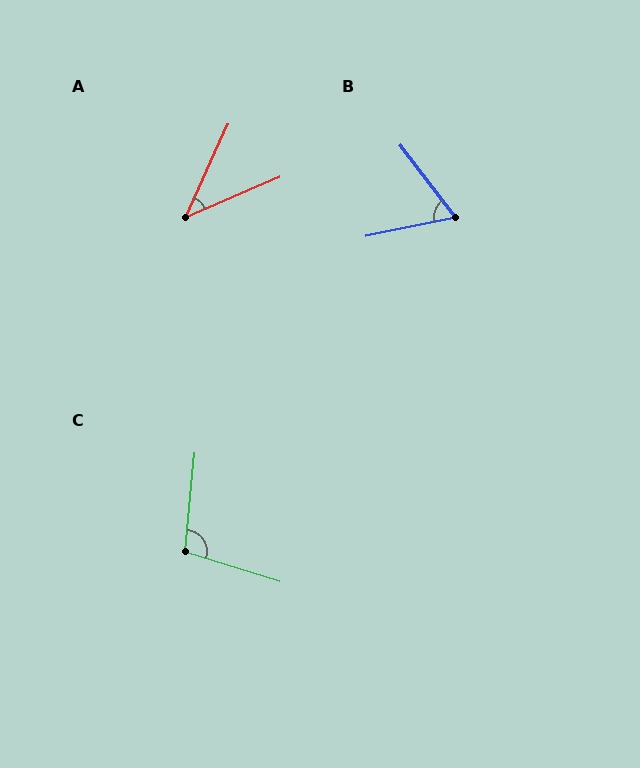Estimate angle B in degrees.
Approximately 64 degrees.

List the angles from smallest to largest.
A (42°), B (64°), C (102°).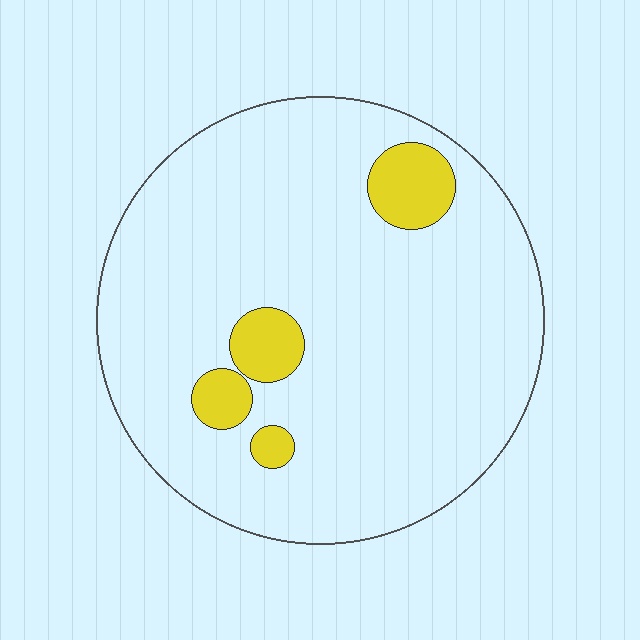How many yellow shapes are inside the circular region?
4.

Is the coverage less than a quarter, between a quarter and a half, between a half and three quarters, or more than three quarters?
Less than a quarter.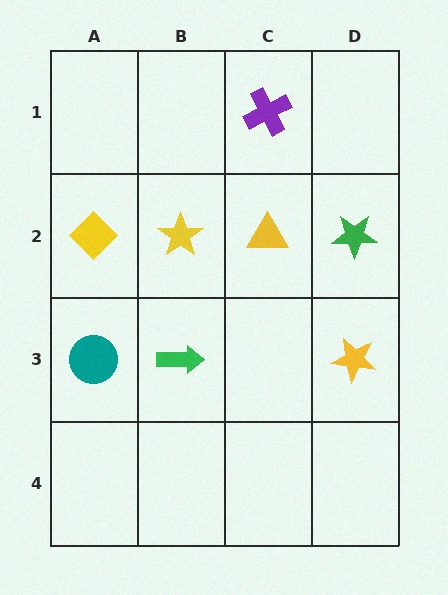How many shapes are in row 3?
3 shapes.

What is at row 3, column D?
A yellow star.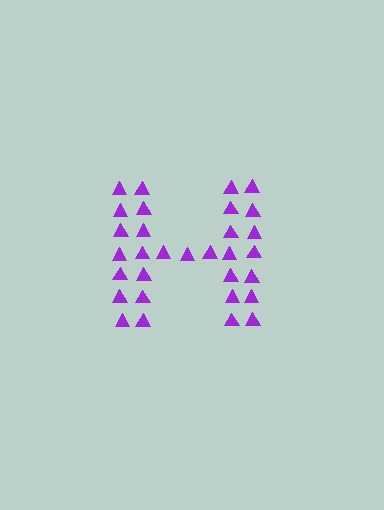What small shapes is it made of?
It is made of small triangles.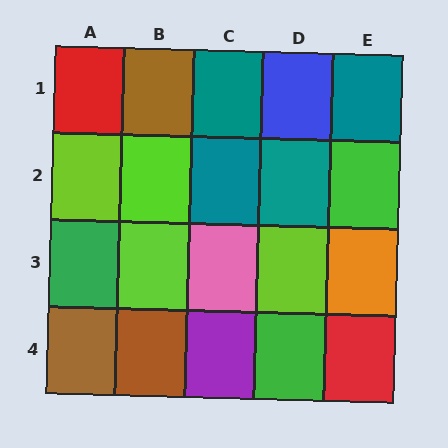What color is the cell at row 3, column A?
Green.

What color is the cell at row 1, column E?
Teal.